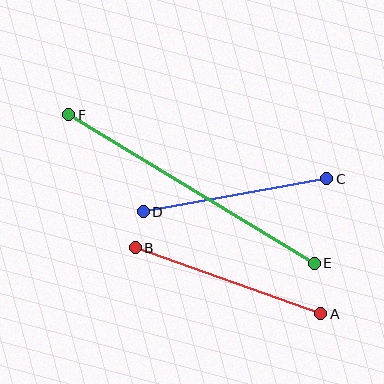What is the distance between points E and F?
The distance is approximately 287 pixels.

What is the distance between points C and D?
The distance is approximately 187 pixels.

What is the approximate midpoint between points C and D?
The midpoint is at approximately (235, 195) pixels.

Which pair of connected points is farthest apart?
Points E and F are farthest apart.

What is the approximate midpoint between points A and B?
The midpoint is at approximately (228, 281) pixels.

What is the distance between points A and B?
The distance is approximately 197 pixels.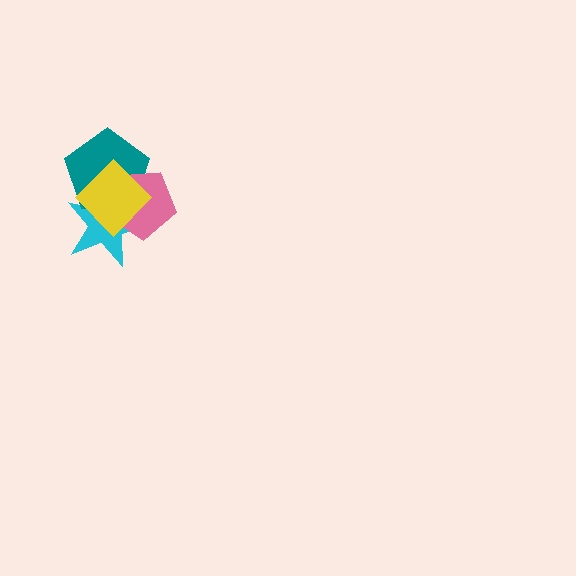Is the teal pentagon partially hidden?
Yes, it is partially covered by another shape.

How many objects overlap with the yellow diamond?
3 objects overlap with the yellow diamond.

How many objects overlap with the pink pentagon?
3 objects overlap with the pink pentagon.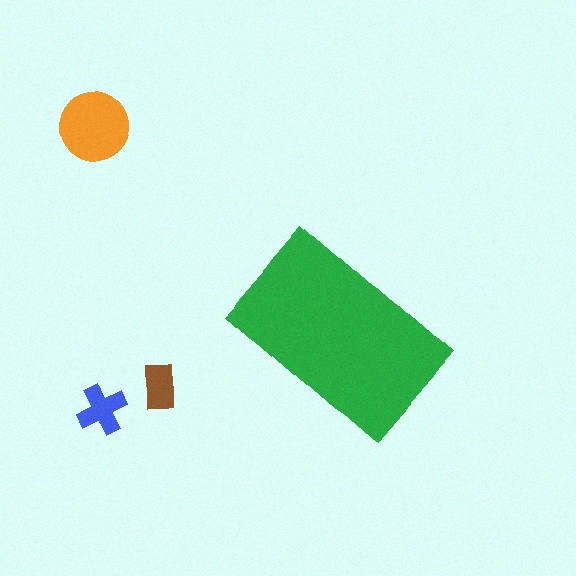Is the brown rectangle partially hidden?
No, the brown rectangle is fully visible.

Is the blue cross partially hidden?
No, the blue cross is fully visible.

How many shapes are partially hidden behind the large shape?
0 shapes are partially hidden.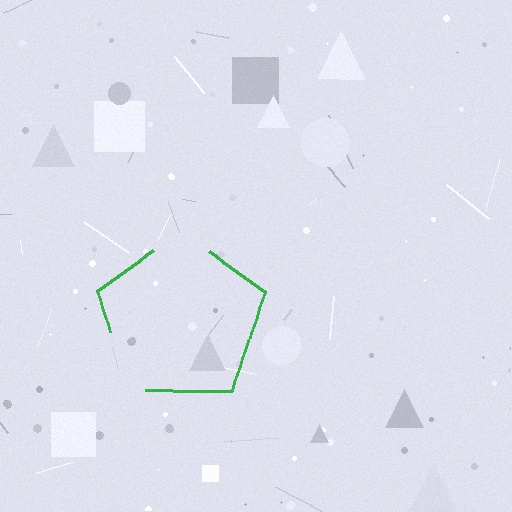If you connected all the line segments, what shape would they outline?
They would outline a pentagon.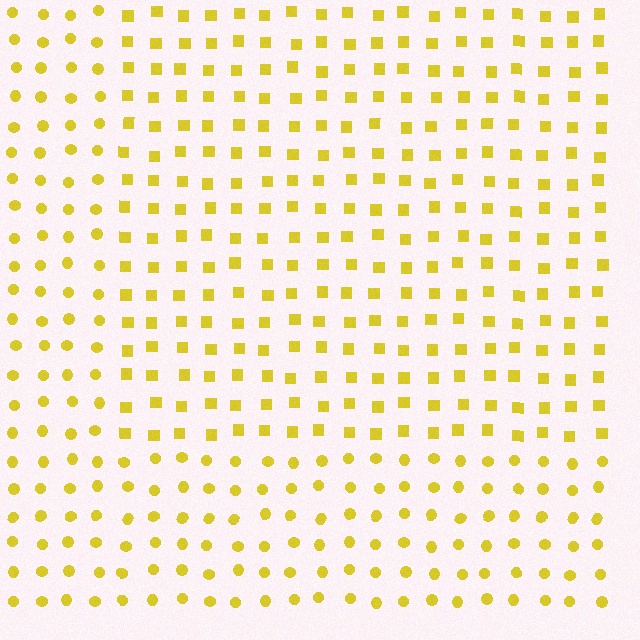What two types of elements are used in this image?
The image uses squares inside the rectangle region and circles outside it.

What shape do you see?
I see a rectangle.